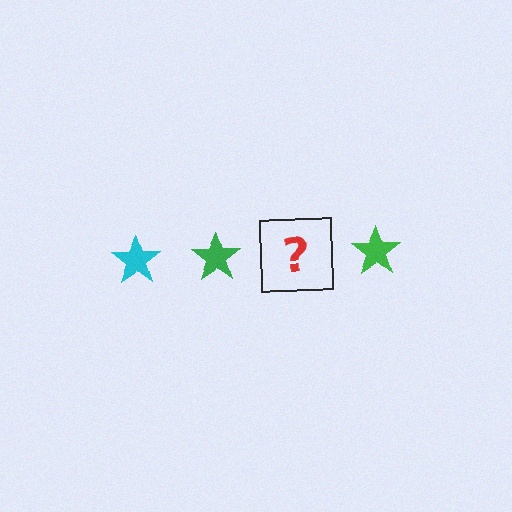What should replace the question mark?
The question mark should be replaced with a cyan star.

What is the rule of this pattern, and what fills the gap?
The rule is that the pattern cycles through cyan, green stars. The gap should be filled with a cyan star.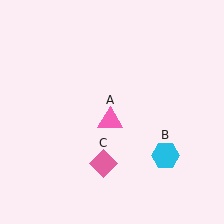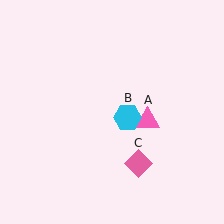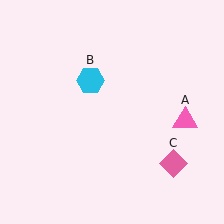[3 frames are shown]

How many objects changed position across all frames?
3 objects changed position: pink triangle (object A), cyan hexagon (object B), pink diamond (object C).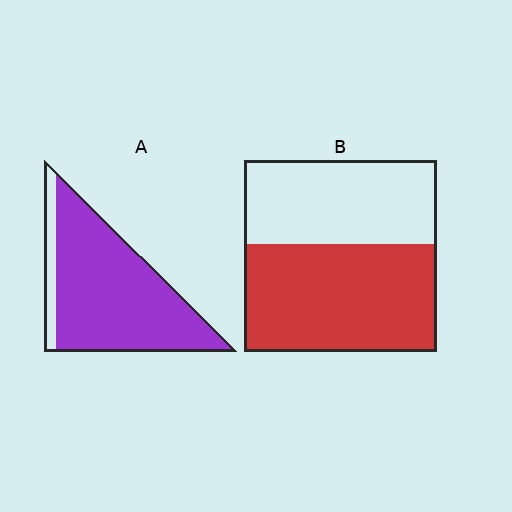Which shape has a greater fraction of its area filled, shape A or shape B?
Shape A.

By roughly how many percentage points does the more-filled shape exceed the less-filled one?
By roughly 30 percentage points (A over B).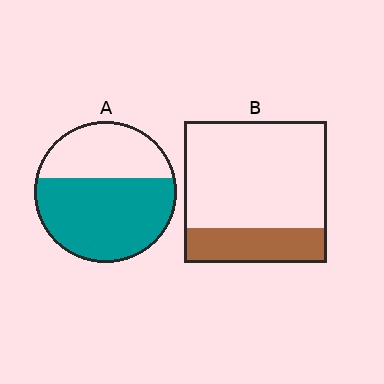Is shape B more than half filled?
No.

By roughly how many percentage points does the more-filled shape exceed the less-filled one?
By roughly 40 percentage points (A over B).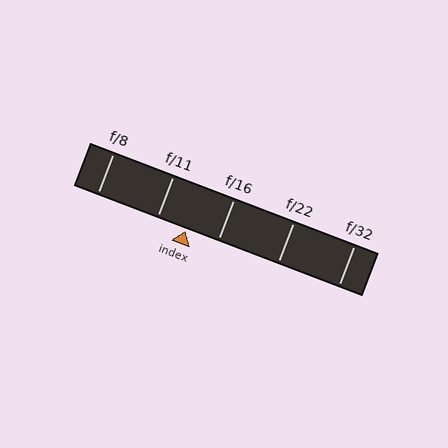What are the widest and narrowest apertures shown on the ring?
The widest aperture shown is f/8 and the narrowest is f/32.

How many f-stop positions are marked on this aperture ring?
There are 5 f-stop positions marked.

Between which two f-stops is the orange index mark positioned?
The index mark is between f/11 and f/16.